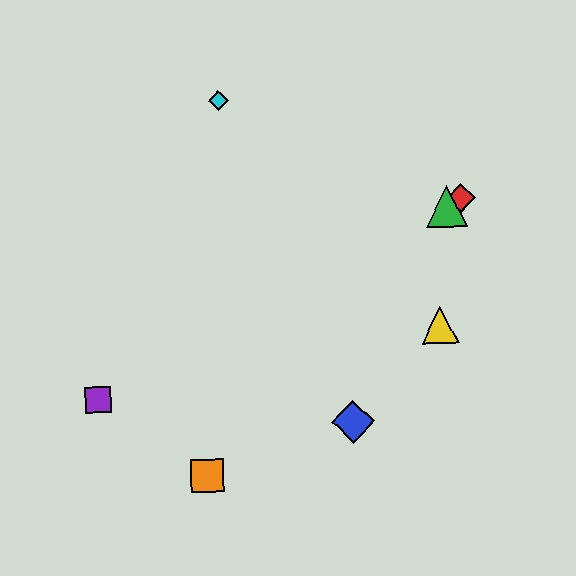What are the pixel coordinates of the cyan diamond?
The cyan diamond is at (218, 100).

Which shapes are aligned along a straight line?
The red diamond, the green triangle, the purple square are aligned along a straight line.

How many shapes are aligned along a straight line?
3 shapes (the red diamond, the green triangle, the purple square) are aligned along a straight line.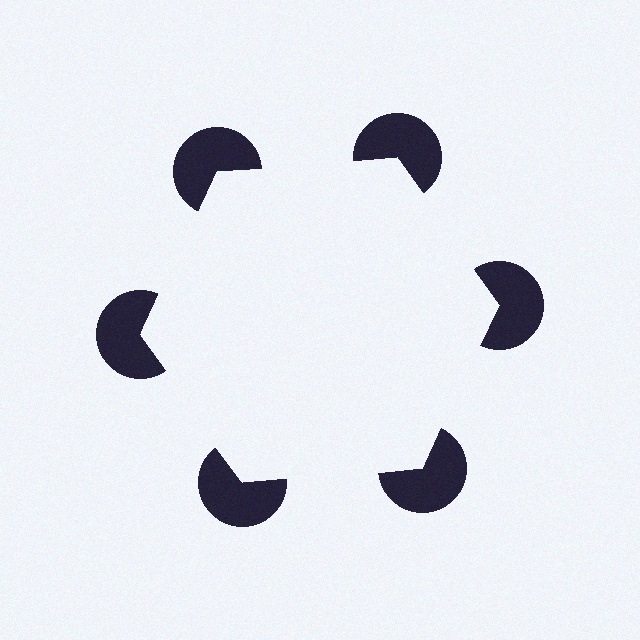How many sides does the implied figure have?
6 sides.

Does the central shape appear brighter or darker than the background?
It typically appears slightly brighter than the background, even though no actual brightness change is drawn.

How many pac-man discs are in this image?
There are 6 — one at each vertex of the illusory hexagon.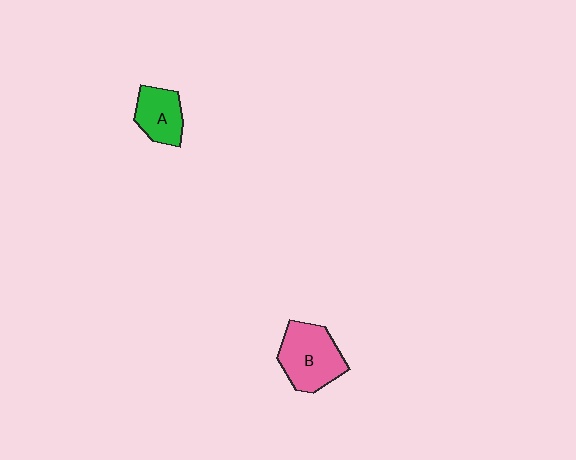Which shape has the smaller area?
Shape A (green).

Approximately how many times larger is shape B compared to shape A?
Approximately 1.5 times.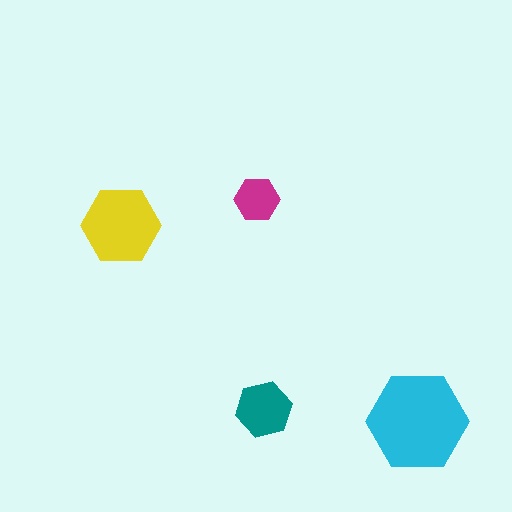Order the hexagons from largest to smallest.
the cyan one, the yellow one, the teal one, the magenta one.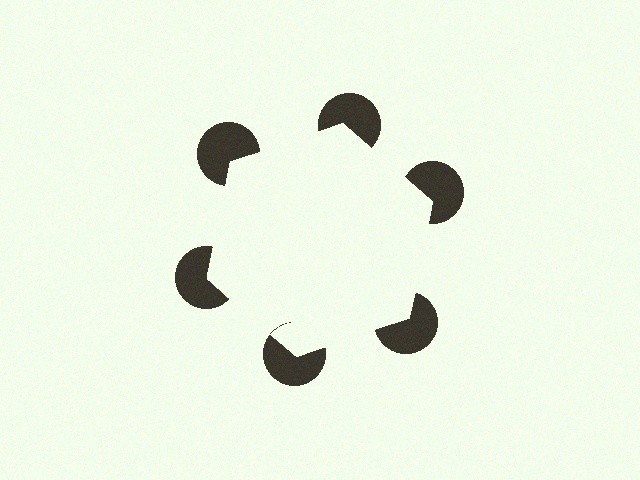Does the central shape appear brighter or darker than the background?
It typically appears slightly brighter than the background, even though no actual brightness change is drawn.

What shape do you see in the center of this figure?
An illusory hexagon — its edges are inferred from the aligned wedge cuts in the pac-man discs, not physically drawn.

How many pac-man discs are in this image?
There are 6 — one at each vertex of the illusory hexagon.